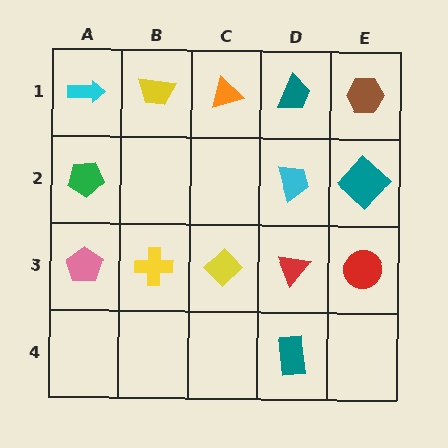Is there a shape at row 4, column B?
No, that cell is empty.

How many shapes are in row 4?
1 shape.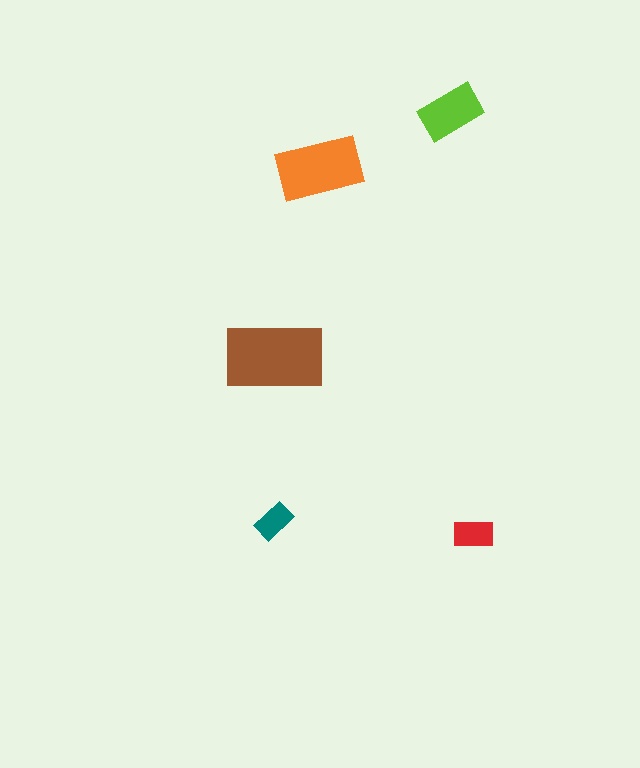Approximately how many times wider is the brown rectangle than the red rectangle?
About 2.5 times wider.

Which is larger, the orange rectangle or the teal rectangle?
The orange one.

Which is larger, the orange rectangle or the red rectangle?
The orange one.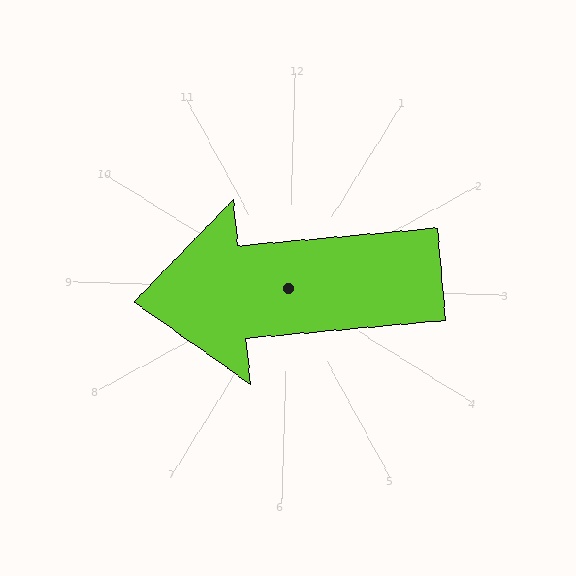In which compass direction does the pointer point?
West.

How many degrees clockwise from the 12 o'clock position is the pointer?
Approximately 263 degrees.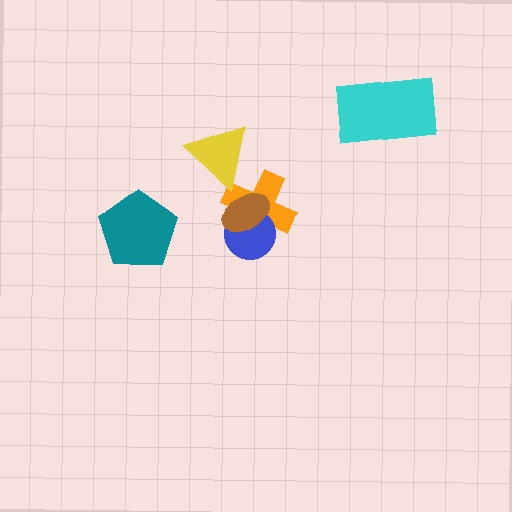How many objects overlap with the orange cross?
3 objects overlap with the orange cross.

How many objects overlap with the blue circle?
2 objects overlap with the blue circle.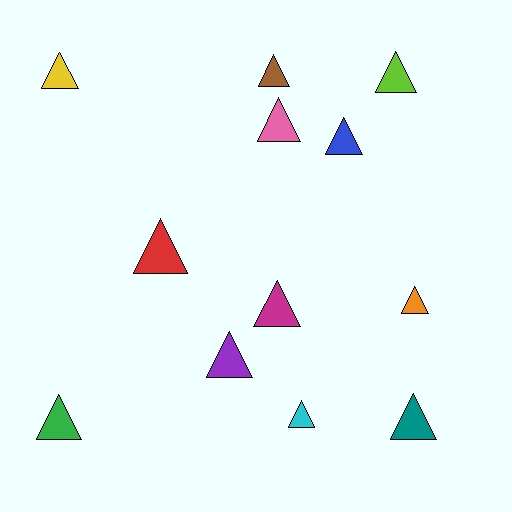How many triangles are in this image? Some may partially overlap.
There are 12 triangles.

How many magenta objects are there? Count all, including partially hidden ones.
There is 1 magenta object.